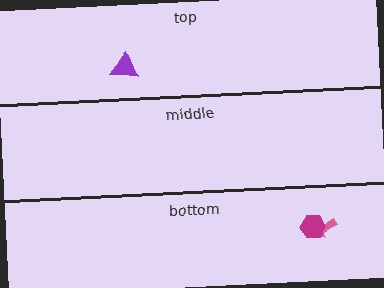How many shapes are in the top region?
1.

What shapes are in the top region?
The purple triangle.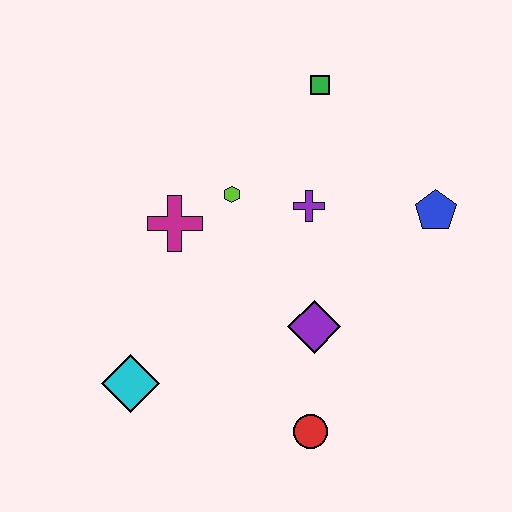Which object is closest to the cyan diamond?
The magenta cross is closest to the cyan diamond.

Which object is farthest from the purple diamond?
The green square is farthest from the purple diamond.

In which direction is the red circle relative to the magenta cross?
The red circle is below the magenta cross.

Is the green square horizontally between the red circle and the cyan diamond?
No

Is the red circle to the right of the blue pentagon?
No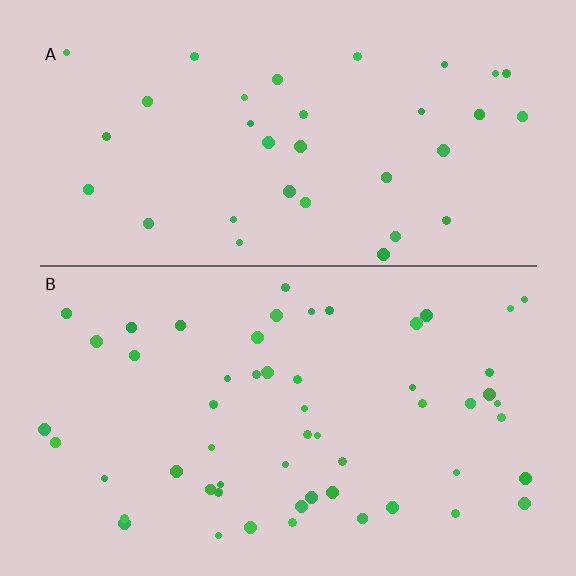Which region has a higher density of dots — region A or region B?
B (the bottom).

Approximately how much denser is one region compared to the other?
Approximately 1.6× — region B over region A.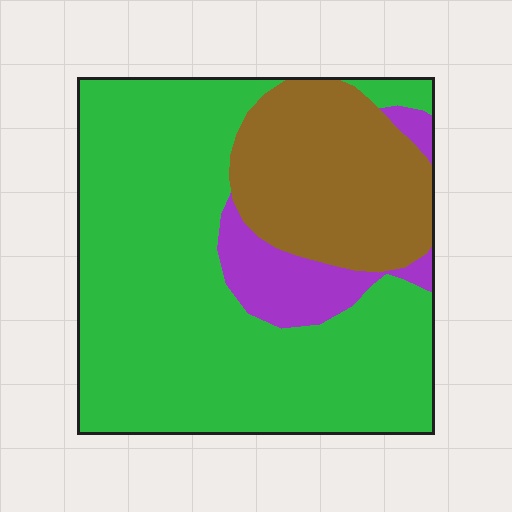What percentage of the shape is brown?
Brown takes up about one quarter (1/4) of the shape.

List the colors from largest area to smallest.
From largest to smallest: green, brown, purple.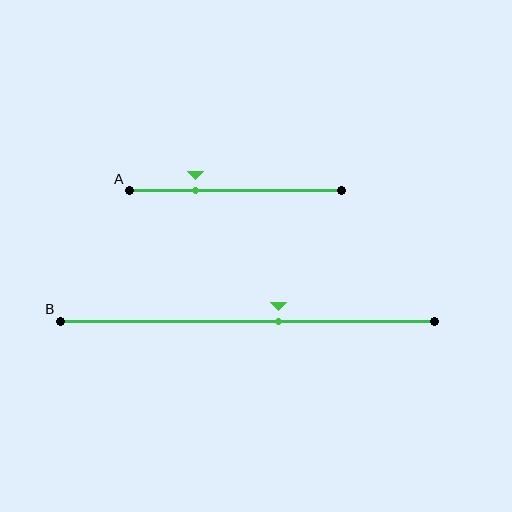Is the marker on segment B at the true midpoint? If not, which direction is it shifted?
No, the marker on segment B is shifted to the right by about 8% of the segment length.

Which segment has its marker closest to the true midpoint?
Segment B has its marker closest to the true midpoint.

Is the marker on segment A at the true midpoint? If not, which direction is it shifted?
No, the marker on segment A is shifted to the left by about 19% of the segment length.